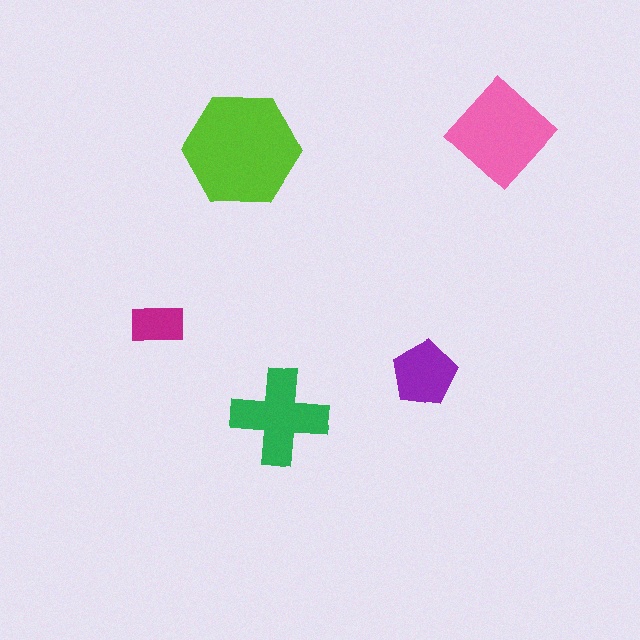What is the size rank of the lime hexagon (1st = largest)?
1st.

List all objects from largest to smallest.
The lime hexagon, the pink diamond, the green cross, the purple pentagon, the magenta rectangle.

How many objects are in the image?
There are 5 objects in the image.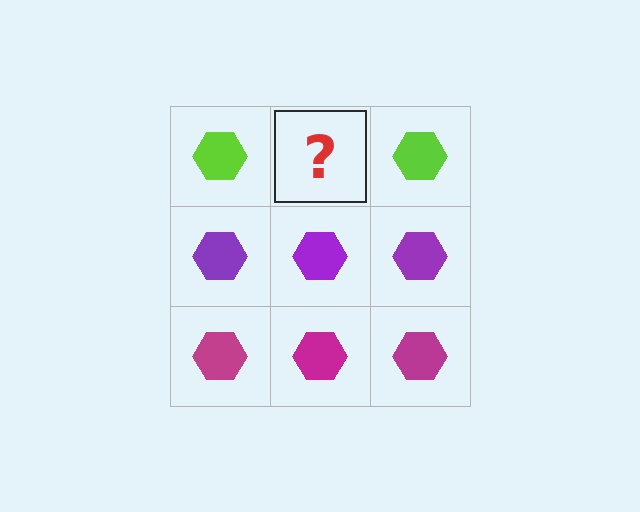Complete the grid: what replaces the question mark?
The question mark should be replaced with a lime hexagon.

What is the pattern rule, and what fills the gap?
The rule is that each row has a consistent color. The gap should be filled with a lime hexagon.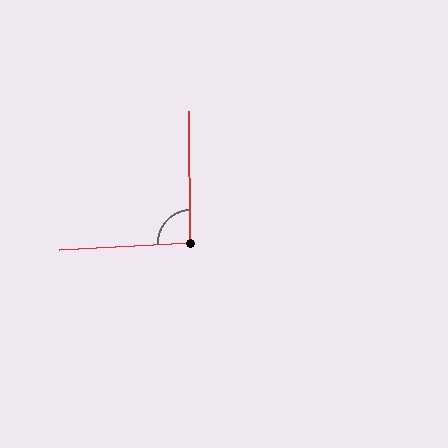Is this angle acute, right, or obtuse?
It is approximately a right angle.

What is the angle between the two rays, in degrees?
Approximately 93 degrees.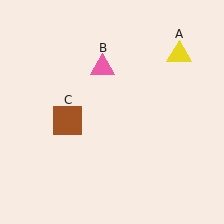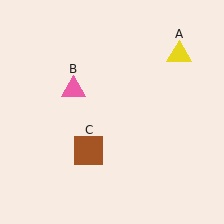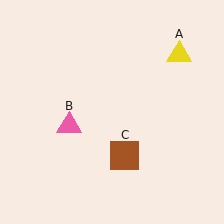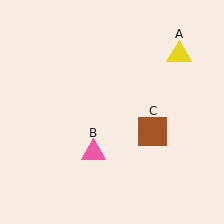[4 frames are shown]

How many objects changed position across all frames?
2 objects changed position: pink triangle (object B), brown square (object C).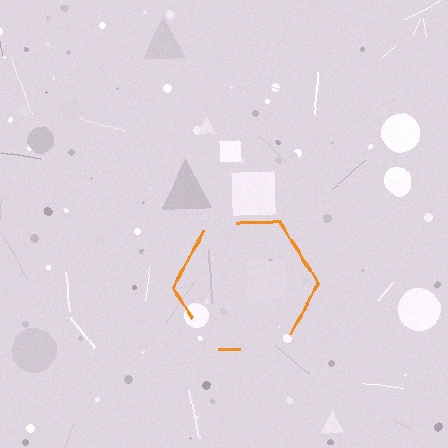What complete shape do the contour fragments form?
The contour fragments form a hexagon.